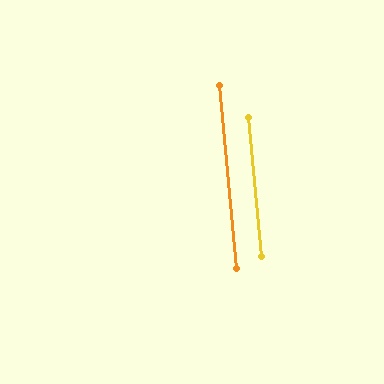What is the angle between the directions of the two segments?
Approximately 0 degrees.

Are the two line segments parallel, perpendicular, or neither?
Parallel — their directions differ by only 0.0°.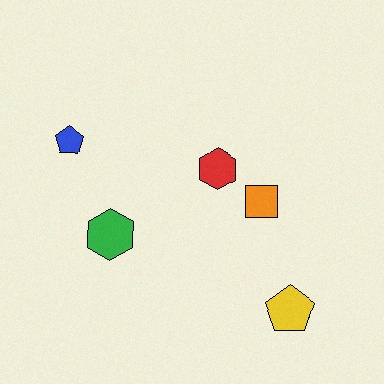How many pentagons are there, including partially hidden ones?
There are 2 pentagons.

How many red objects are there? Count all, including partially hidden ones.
There is 1 red object.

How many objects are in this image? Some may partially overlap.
There are 5 objects.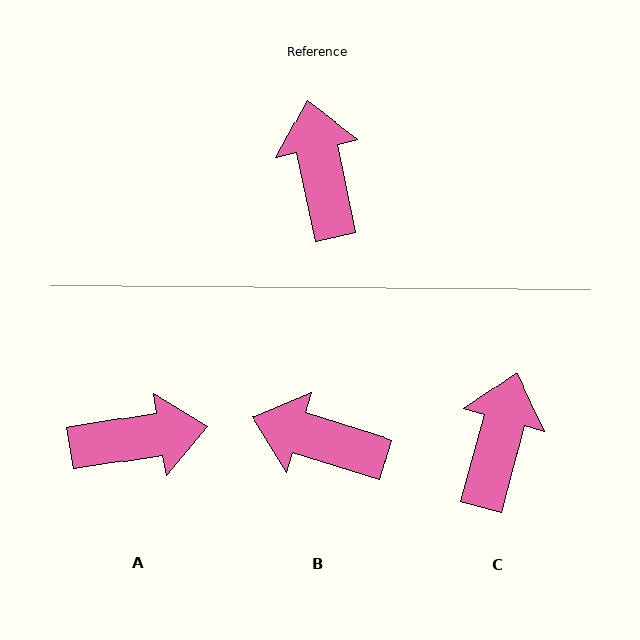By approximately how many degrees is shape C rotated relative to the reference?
Approximately 27 degrees clockwise.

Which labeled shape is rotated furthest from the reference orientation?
A, about 93 degrees away.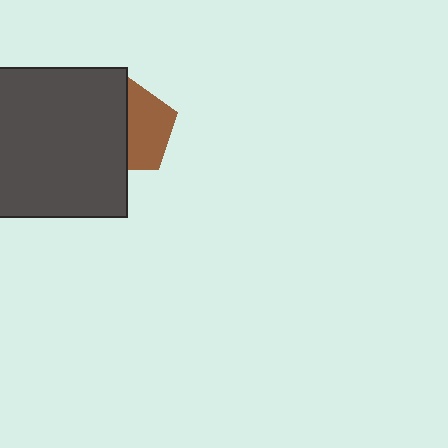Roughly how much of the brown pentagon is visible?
About half of it is visible (roughly 51%).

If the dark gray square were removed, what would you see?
You would see the complete brown pentagon.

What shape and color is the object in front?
The object in front is a dark gray square.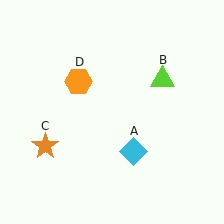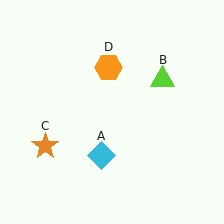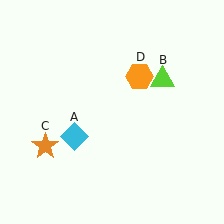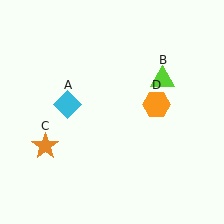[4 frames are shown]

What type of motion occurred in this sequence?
The cyan diamond (object A), orange hexagon (object D) rotated clockwise around the center of the scene.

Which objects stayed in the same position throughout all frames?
Lime triangle (object B) and orange star (object C) remained stationary.